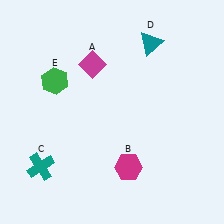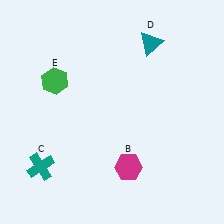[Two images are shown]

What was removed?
The magenta diamond (A) was removed in Image 2.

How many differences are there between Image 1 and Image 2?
There is 1 difference between the two images.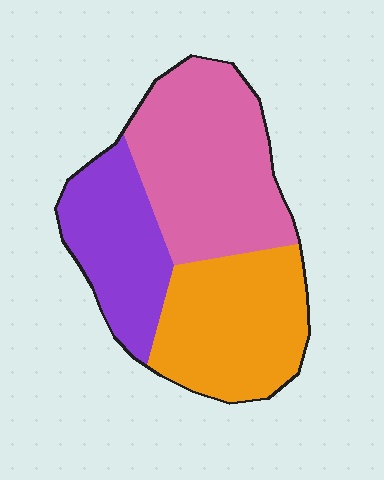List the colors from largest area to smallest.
From largest to smallest: pink, orange, purple.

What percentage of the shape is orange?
Orange takes up about one third (1/3) of the shape.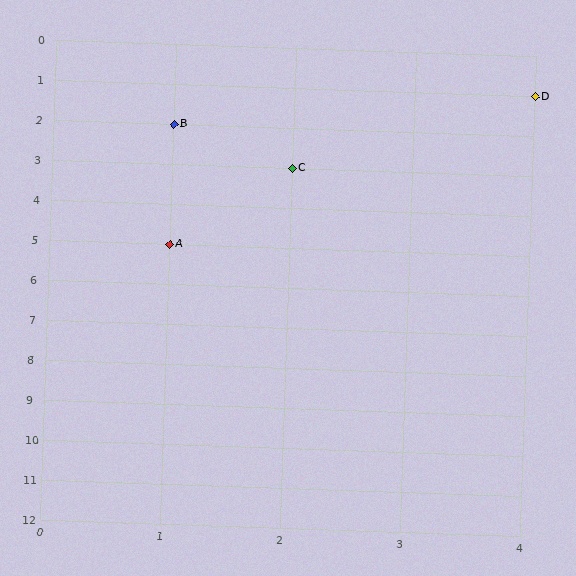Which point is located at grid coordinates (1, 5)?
Point A is at (1, 5).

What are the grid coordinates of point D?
Point D is at grid coordinates (4, 1).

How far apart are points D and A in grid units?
Points D and A are 3 columns and 4 rows apart (about 5.0 grid units diagonally).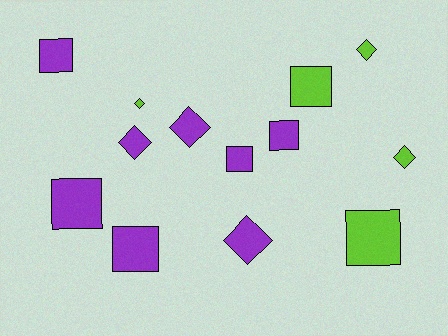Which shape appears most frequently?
Square, with 7 objects.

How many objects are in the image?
There are 13 objects.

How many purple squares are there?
There are 5 purple squares.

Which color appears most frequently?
Purple, with 8 objects.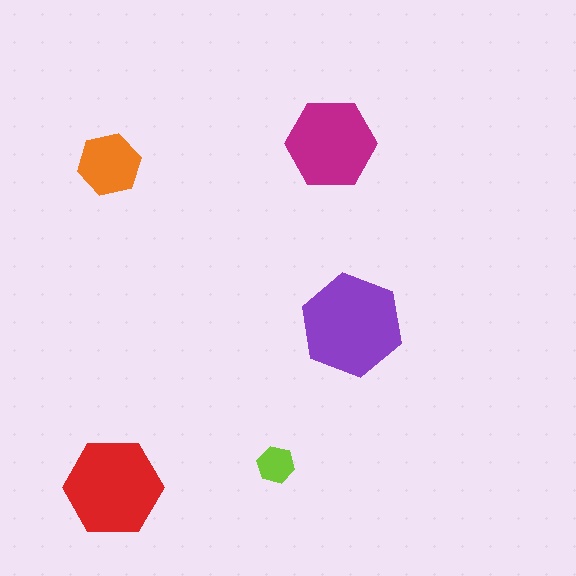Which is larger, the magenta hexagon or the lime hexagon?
The magenta one.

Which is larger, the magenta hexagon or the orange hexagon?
The magenta one.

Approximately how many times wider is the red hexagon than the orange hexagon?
About 1.5 times wider.